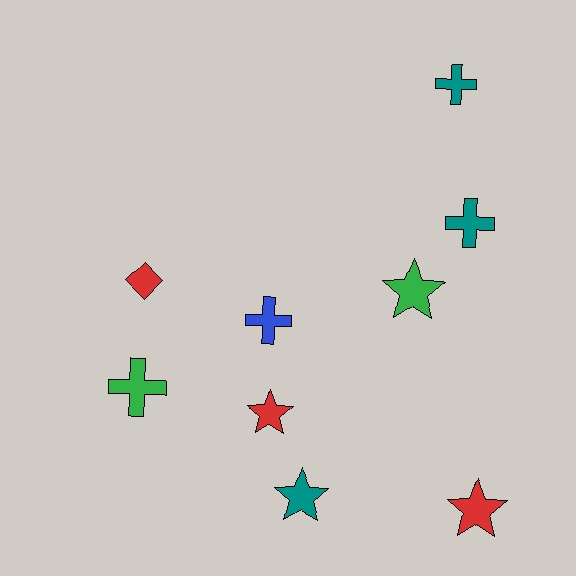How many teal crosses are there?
There are 2 teal crosses.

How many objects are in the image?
There are 9 objects.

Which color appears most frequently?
Teal, with 3 objects.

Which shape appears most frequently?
Star, with 4 objects.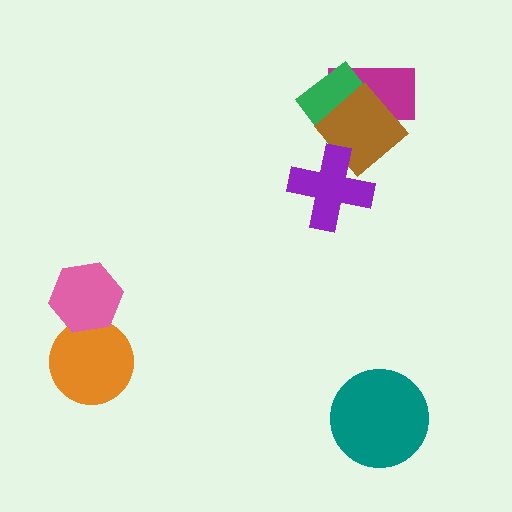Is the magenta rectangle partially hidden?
Yes, it is partially covered by another shape.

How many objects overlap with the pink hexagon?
1 object overlaps with the pink hexagon.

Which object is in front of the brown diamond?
The purple cross is in front of the brown diamond.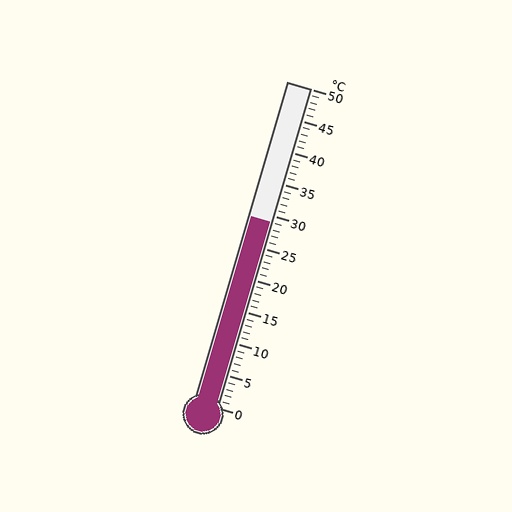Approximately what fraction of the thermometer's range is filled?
The thermometer is filled to approximately 60% of its range.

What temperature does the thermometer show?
The thermometer shows approximately 29°C.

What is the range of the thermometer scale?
The thermometer scale ranges from 0°C to 50°C.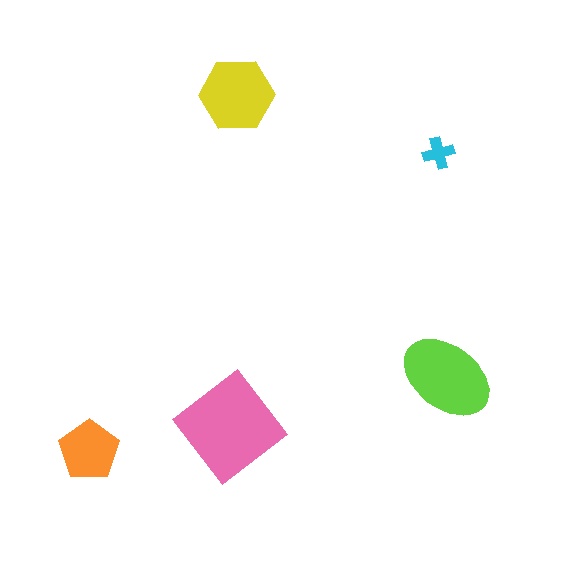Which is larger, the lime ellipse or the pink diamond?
The pink diamond.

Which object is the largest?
The pink diamond.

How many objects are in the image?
There are 5 objects in the image.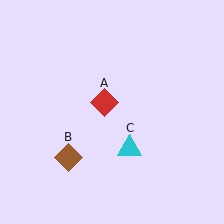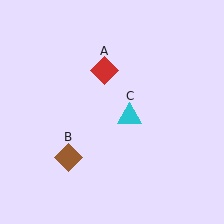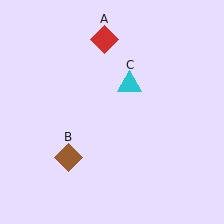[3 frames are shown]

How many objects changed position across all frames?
2 objects changed position: red diamond (object A), cyan triangle (object C).